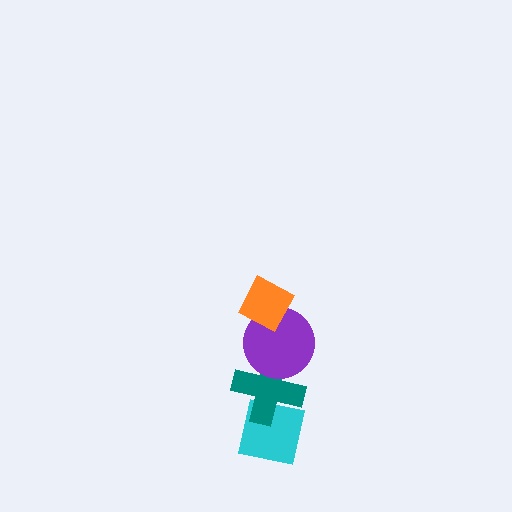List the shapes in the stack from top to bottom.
From top to bottom: the orange diamond, the purple circle, the teal cross, the cyan square.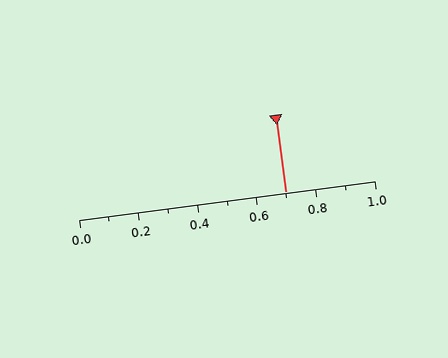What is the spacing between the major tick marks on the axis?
The major ticks are spaced 0.2 apart.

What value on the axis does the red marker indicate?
The marker indicates approximately 0.7.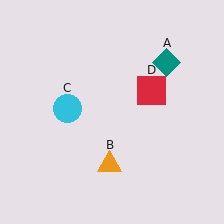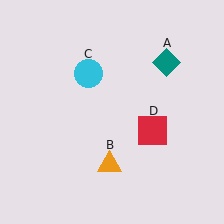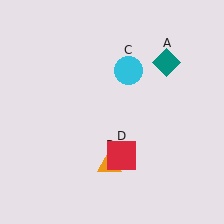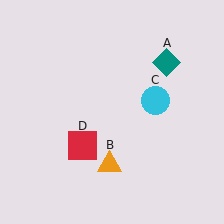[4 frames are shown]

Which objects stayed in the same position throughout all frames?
Teal diamond (object A) and orange triangle (object B) remained stationary.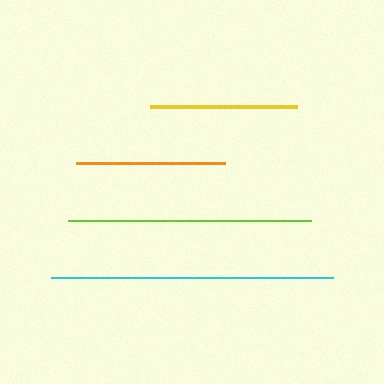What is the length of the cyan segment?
The cyan segment is approximately 282 pixels long.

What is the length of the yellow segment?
The yellow segment is approximately 146 pixels long.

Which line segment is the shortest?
The yellow line is the shortest at approximately 146 pixels.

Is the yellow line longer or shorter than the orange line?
The orange line is longer than the yellow line.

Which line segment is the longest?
The cyan line is the longest at approximately 282 pixels.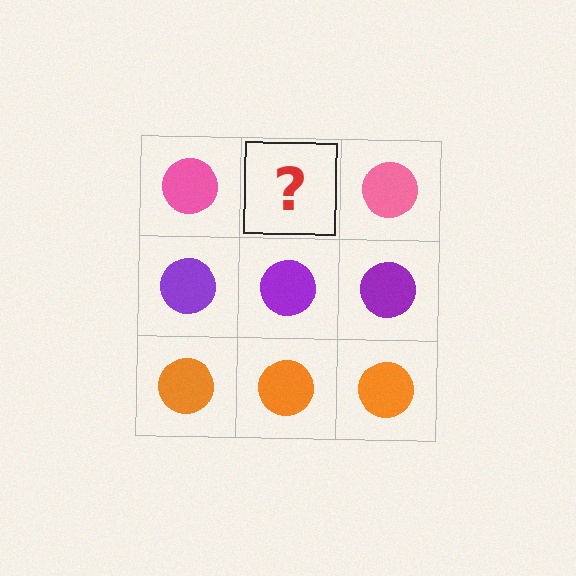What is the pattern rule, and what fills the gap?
The rule is that each row has a consistent color. The gap should be filled with a pink circle.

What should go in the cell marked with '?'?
The missing cell should contain a pink circle.